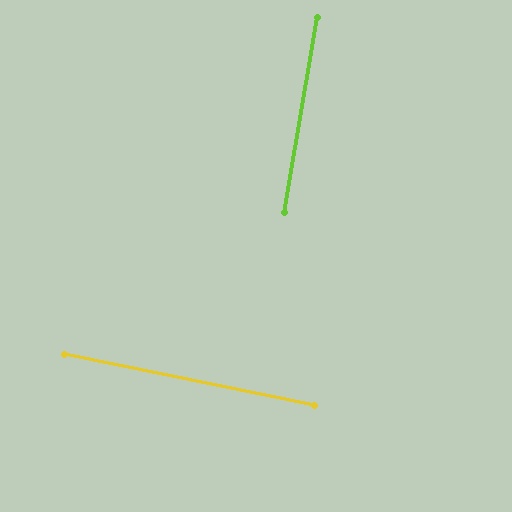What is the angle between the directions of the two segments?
Approximately 88 degrees.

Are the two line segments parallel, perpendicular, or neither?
Perpendicular — they meet at approximately 88°.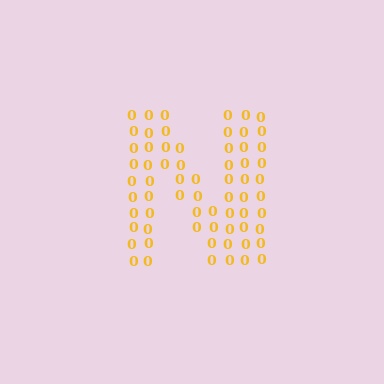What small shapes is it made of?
It is made of small digit 0's.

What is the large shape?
The large shape is the letter N.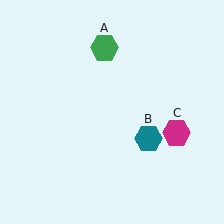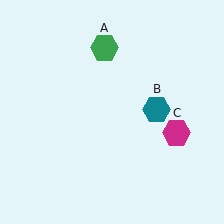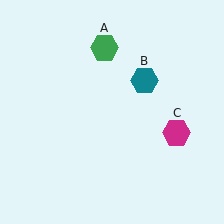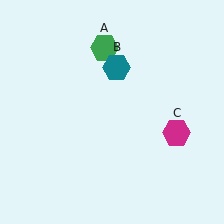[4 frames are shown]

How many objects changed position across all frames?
1 object changed position: teal hexagon (object B).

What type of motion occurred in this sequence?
The teal hexagon (object B) rotated counterclockwise around the center of the scene.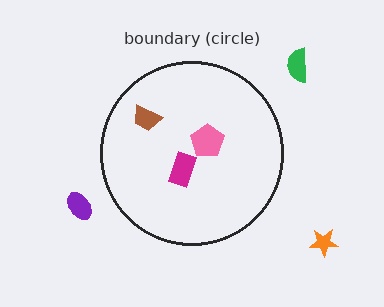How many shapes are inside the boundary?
3 inside, 3 outside.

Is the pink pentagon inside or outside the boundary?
Inside.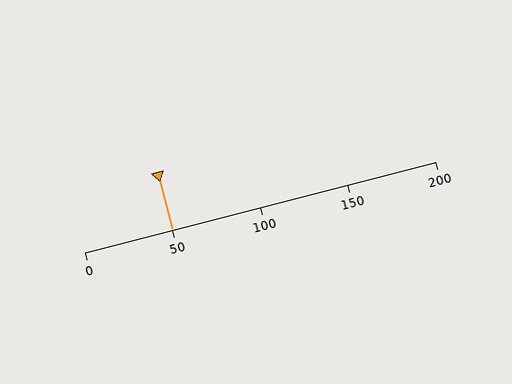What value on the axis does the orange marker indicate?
The marker indicates approximately 50.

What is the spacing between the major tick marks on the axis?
The major ticks are spaced 50 apart.